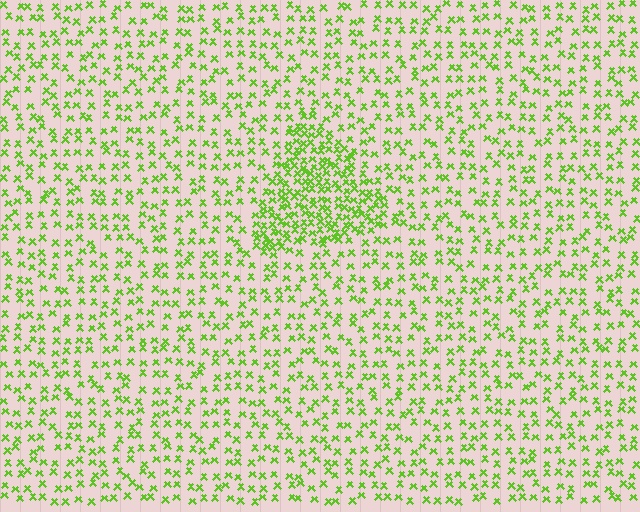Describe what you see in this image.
The image contains small lime elements arranged at two different densities. A triangle-shaped region is visible where the elements are more densely packed than the surrounding area.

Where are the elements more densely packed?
The elements are more densely packed inside the triangle boundary.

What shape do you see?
I see a triangle.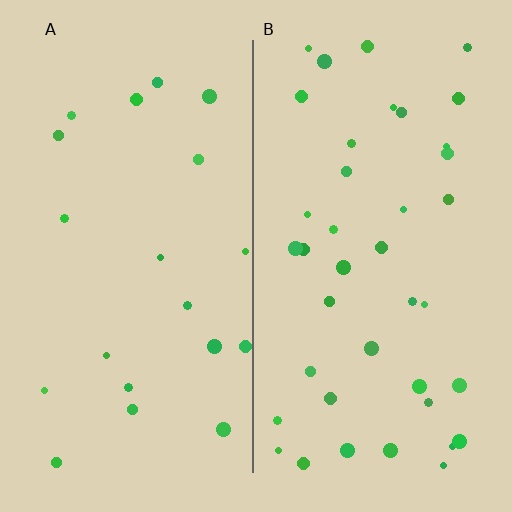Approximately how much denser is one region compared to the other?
Approximately 2.0× — region B over region A.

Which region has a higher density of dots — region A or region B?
B (the right).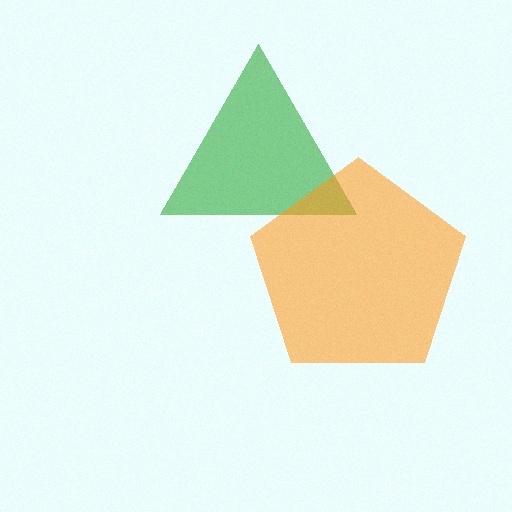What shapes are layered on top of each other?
The layered shapes are: a green triangle, an orange pentagon.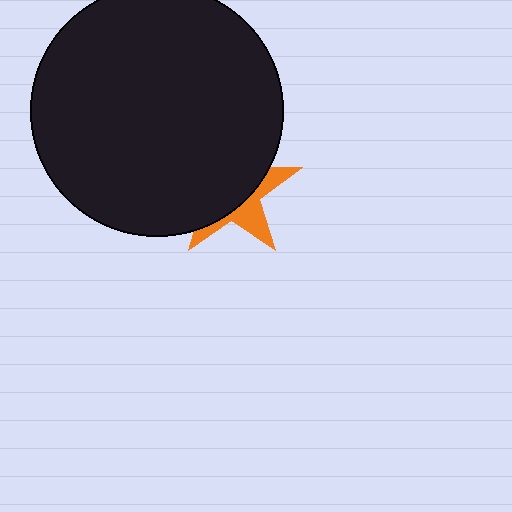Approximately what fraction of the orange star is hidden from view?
Roughly 66% of the orange star is hidden behind the black circle.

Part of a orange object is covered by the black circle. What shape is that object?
It is a star.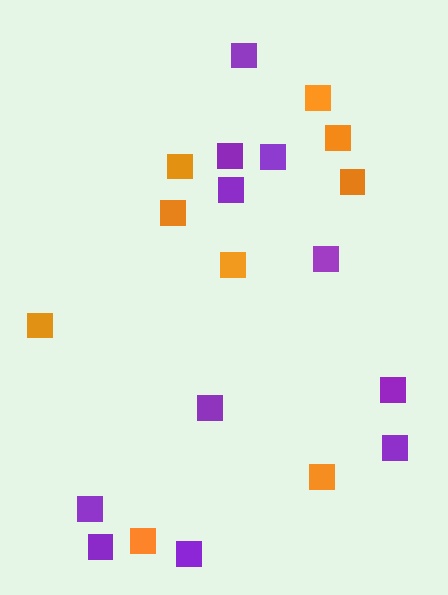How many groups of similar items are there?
There are 2 groups: one group of orange squares (9) and one group of purple squares (11).